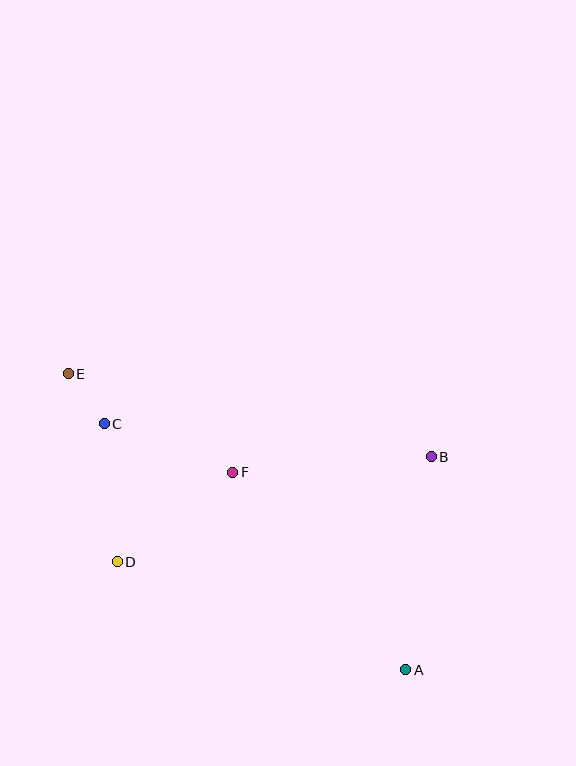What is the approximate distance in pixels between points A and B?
The distance between A and B is approximately 215 pixels.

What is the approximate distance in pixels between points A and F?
The distance between A and F is approximately 263 pixels.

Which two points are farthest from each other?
Points A and E are farthest from each other.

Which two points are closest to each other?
Points C and E are closest to each other.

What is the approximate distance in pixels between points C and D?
The distance between C and D is approximately 139 pixels.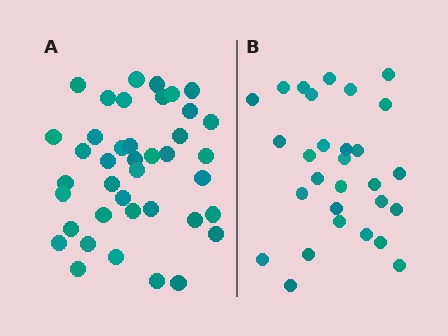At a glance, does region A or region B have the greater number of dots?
Region A (the left region) has more dots.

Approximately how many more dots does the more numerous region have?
Region A has roughly 12 or so more dots than region B.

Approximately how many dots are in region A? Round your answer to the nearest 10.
About 40 dots.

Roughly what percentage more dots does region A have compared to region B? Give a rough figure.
About 40% more.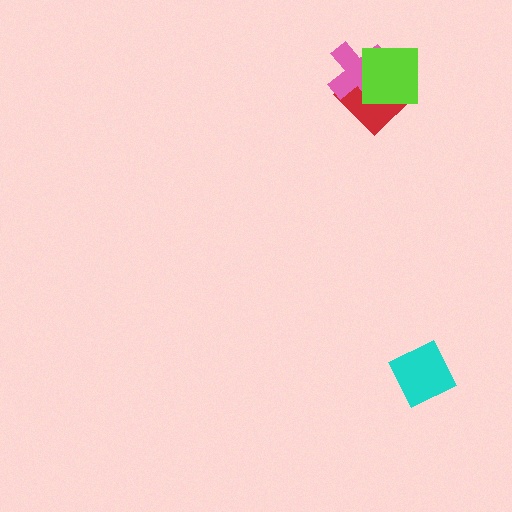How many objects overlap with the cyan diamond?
0 objects overlap with the cyan diamond.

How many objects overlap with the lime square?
2 objects overlap with the lime square.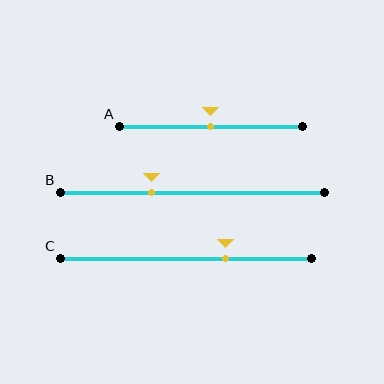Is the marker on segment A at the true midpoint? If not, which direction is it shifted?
Yes, the marker on segment A is at the true midpoint.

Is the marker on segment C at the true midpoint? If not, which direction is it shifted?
No, the marker on segment C is shifted to the right by about 16% of the segment length.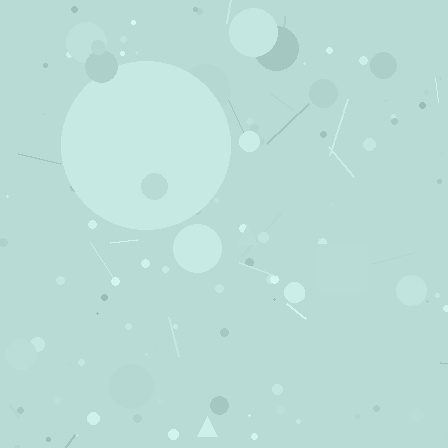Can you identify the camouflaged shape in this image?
The camouflaged shape is a circle.